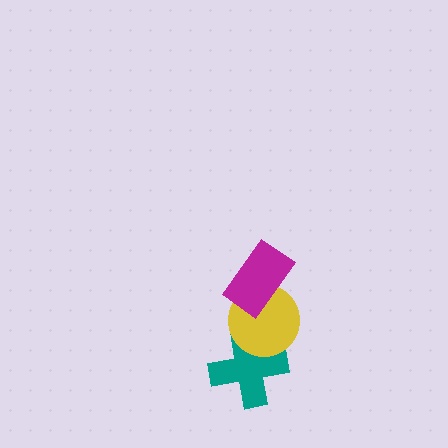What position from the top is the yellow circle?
The yellow circle is 2nd from the top.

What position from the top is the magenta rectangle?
The magenta rectangle is 1st from the top.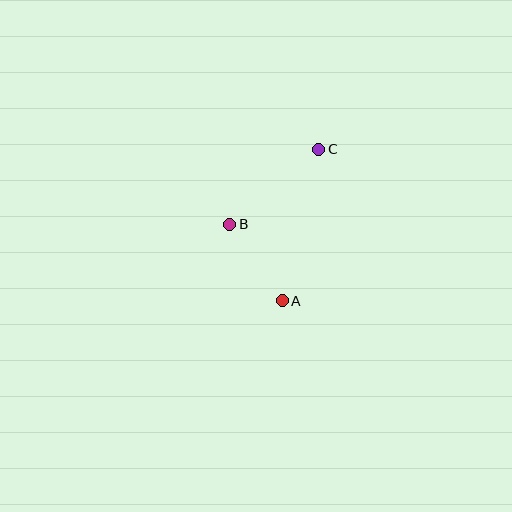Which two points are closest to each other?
Points A and B are closest to each other.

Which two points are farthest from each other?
Points A and C are farthest from each other.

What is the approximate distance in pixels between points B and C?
The distance between B and C is approximately 116 pixels.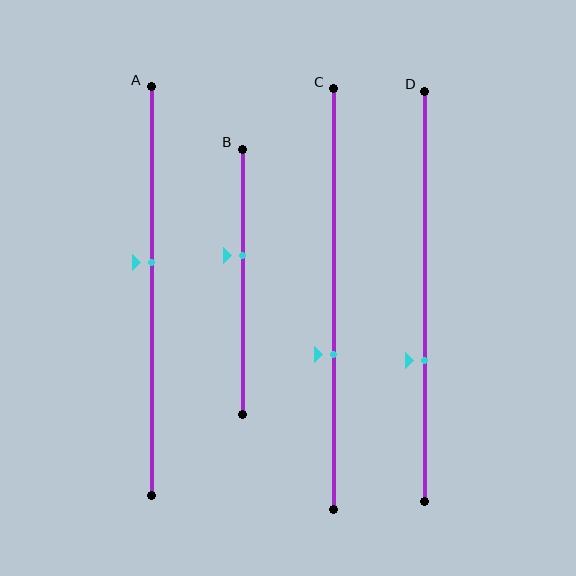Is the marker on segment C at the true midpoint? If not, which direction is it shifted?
No, the marker on segment C is shifted downward by about 13% of the segment length.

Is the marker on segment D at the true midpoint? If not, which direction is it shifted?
No, the marker on segment D is shifted downward by about 16% of the segment length.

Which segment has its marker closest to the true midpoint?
Segment A has its marker closest to the true midpoint.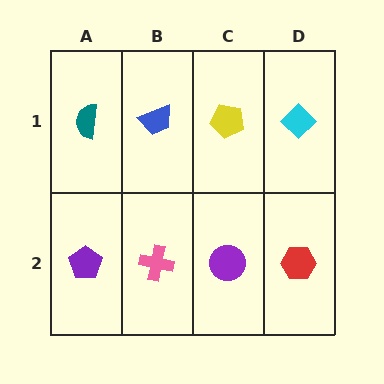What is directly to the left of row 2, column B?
A purple pentagon.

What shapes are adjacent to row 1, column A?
A purple pentagon (row 2, column A), a blue trapezoid (row 1, column B).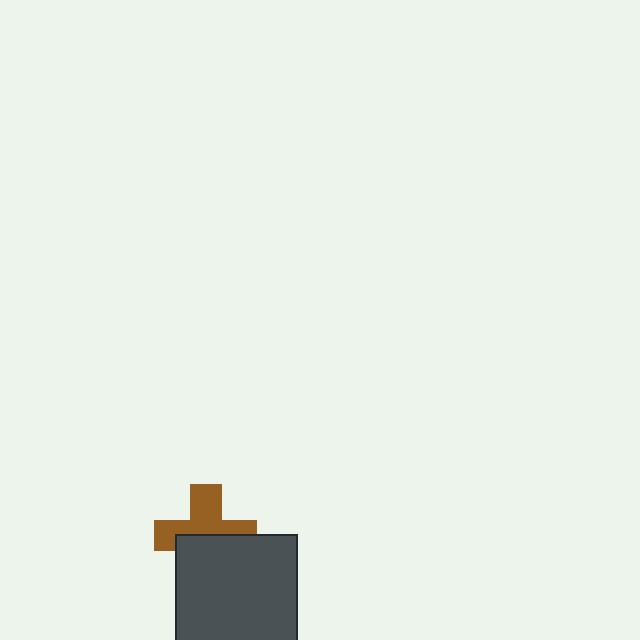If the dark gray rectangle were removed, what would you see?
You would see the complete brown cross.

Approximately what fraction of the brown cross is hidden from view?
Roughly 47% of the brown cross is hidden behind the dark gray rectangle.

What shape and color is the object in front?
The object in front is a dark gray rectangle.